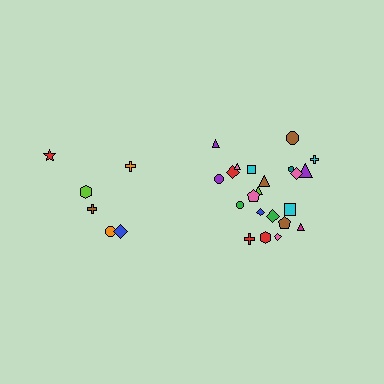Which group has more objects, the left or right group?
The right group.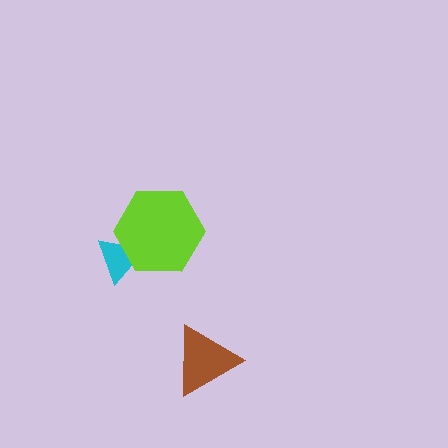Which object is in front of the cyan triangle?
The lime hexagon is in front of the cyan triangle.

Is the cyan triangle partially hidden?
Yes, it is partially covered by another shape.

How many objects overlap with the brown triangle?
0 objects overlap with the brown triangle.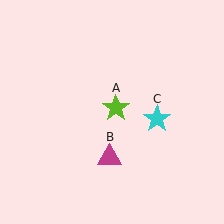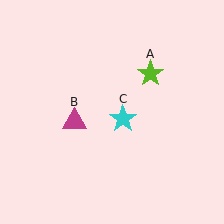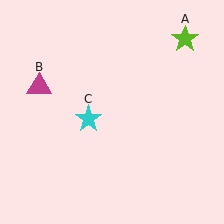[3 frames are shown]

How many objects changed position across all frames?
3 objects changed position: lime star (object A), magenta triangle (object B), cyan star (object C).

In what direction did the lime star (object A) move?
The lime star (object A) moved up and to the right.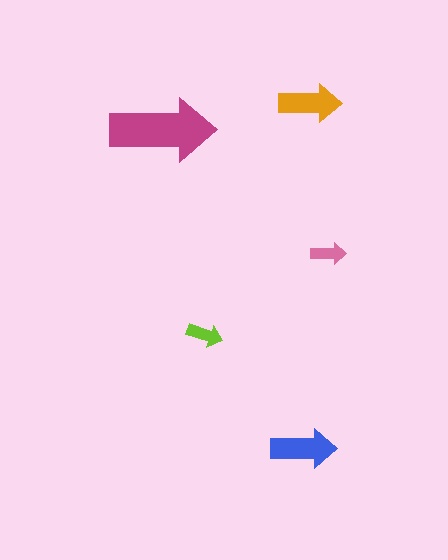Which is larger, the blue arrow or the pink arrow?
The blue one.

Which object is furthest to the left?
The magenta arrow is leftmost.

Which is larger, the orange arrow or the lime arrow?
The orange one.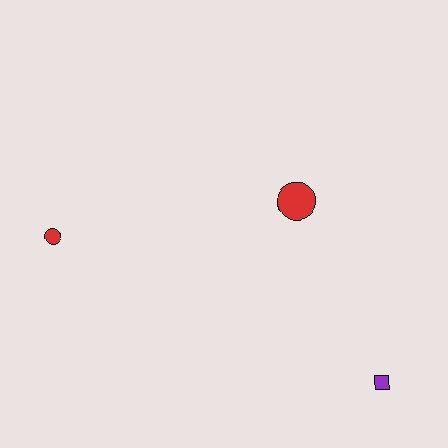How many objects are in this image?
There are 3 objects.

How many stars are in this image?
There are no stars.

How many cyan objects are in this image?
There are no cyan objects.